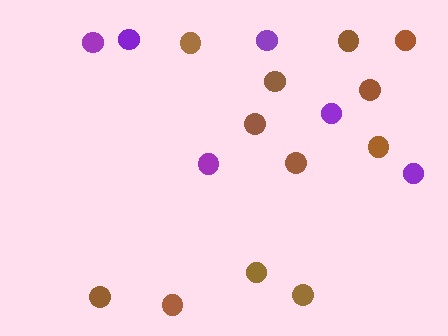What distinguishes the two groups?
There are 2 groups: one group of purple circles (6) and one group of brown circles (12).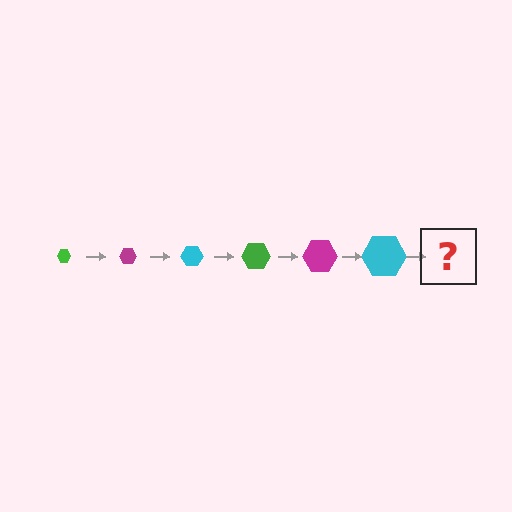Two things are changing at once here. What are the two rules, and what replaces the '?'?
The two rules are that the hexagon grows larger each step and the color cycles through green, magenta, and cyan. The '?' should be a green hexagon, larger than the previous one.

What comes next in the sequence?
The next element should be a green hexagon, larger than the previous one.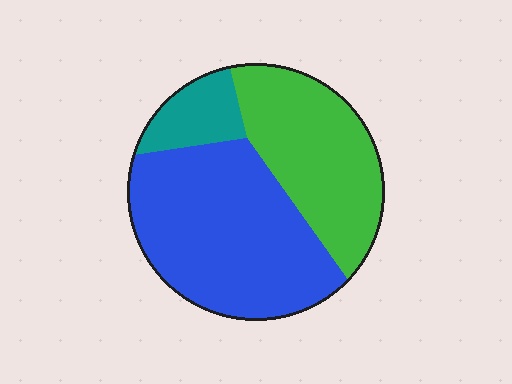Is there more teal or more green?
Green.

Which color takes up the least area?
Teal, at roughly 10%.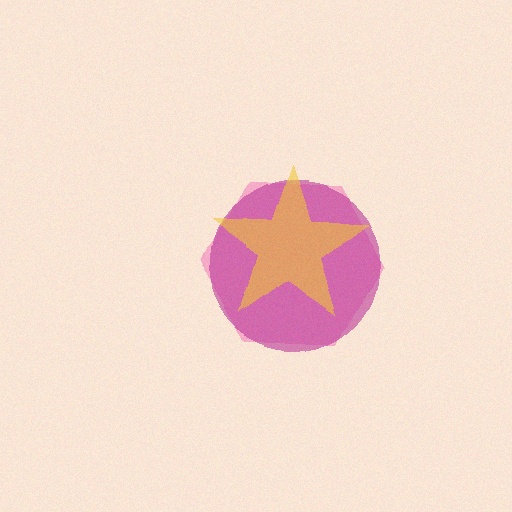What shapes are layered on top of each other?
The layered shapes are: a pink hexagon, a magenta circle, a yellow star.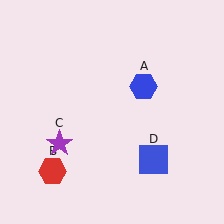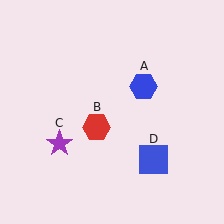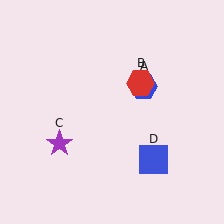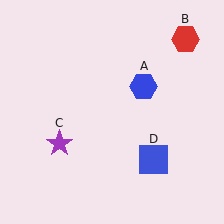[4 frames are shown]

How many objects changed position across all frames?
1 object changed position: red hexagon (object B).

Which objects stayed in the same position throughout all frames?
Blue hexagon (object A) and purple star (object C) and blue square (object D) remained stationary.